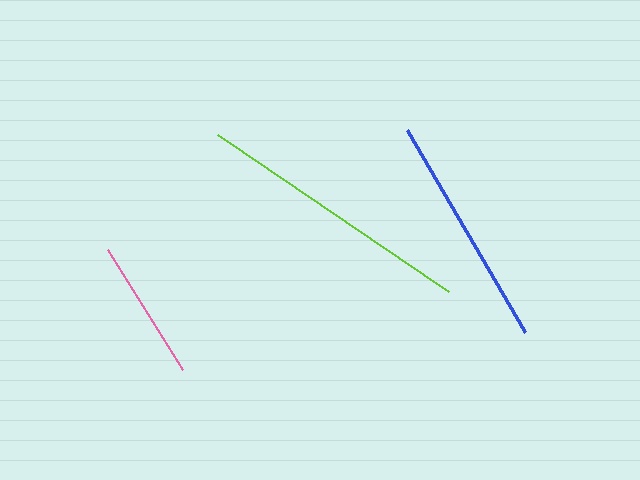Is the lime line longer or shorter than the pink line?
The lime line is longer than the pink line.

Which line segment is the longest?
The lime line is the longest at approximately 279 pixels.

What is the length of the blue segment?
The blue segment is approximately 234 pixels long.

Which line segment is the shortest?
The pink line is the shortest at approximately 142 pixels.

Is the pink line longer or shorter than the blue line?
The blue line is longer than the pink line.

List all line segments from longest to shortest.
From longest to shortest: lime, blue, pink.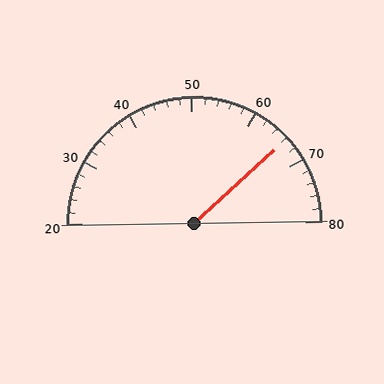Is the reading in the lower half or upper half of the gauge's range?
The reading is in the upper half of the range (20 to 80).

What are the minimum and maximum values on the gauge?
The gauge ranges from 20 to 80.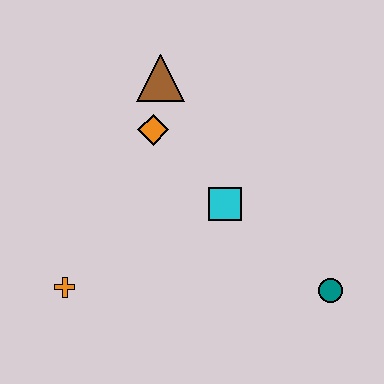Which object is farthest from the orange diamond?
The teal circle is farthest from the orange diamond.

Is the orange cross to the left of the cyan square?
Yes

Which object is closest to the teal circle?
The cyan square is closest to the teal circle.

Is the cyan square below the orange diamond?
Yes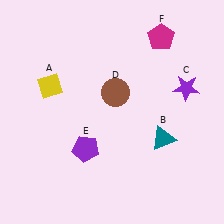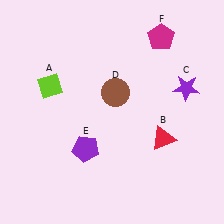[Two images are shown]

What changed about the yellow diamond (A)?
In Image 1, A is yellow. In Image 2, it changed to lime.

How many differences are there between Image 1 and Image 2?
There are 2 differences between the two images.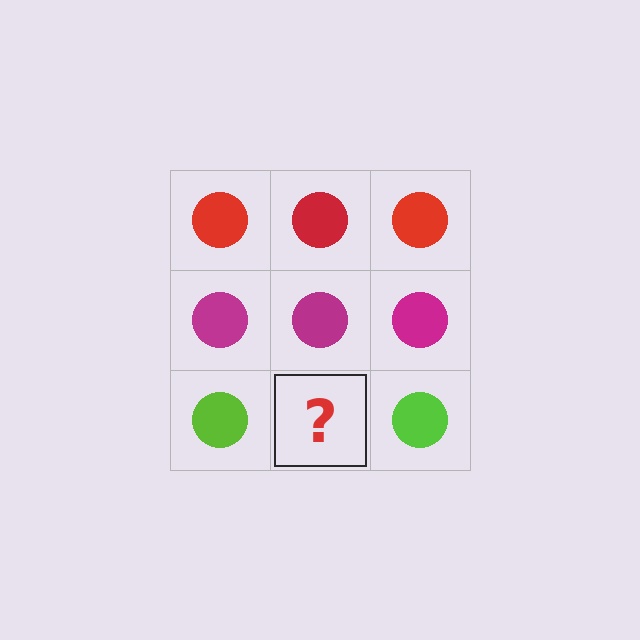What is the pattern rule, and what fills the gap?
The rule is that each row has a consistent color. The gap should be filled with a lime circle.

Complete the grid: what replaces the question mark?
The question mark should be replaced with a lime circle.